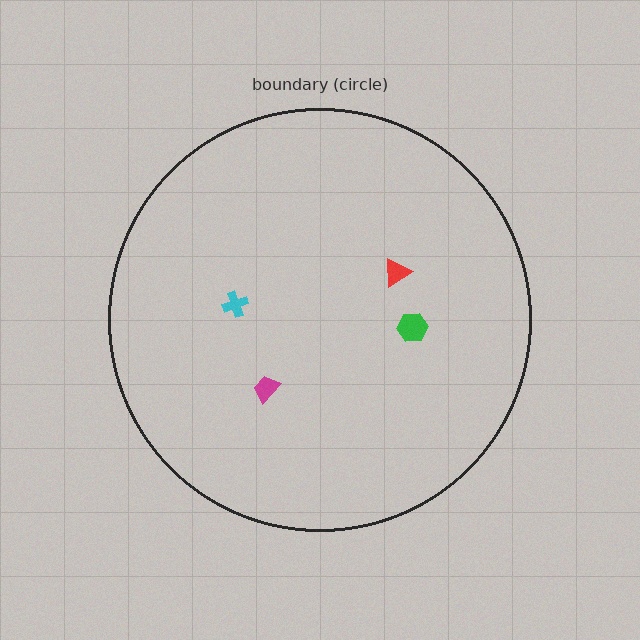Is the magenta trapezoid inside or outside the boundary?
Inside.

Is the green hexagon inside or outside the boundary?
Inside.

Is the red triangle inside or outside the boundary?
Inside.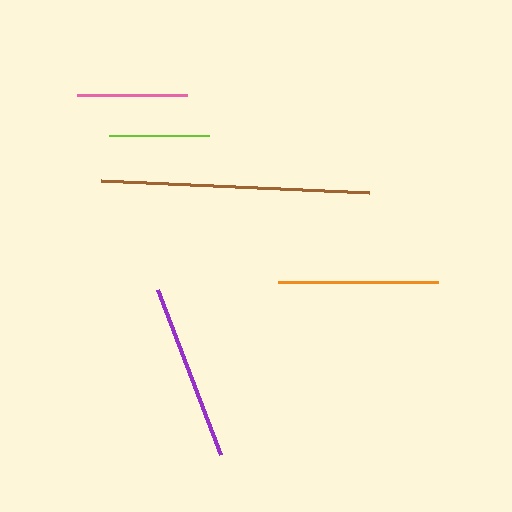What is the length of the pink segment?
The pink segment is approximately 110 pixels long.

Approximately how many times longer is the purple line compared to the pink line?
The purple line is approximately 1.6 times the length of the pink line.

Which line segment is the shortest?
The lime line is the shortest at approximately 100 pixels.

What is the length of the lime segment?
The lime segment is approximately 100 pixels long.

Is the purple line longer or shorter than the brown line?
The brown line is longer than the purple line.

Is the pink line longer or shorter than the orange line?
The orange line is longer than the pink line.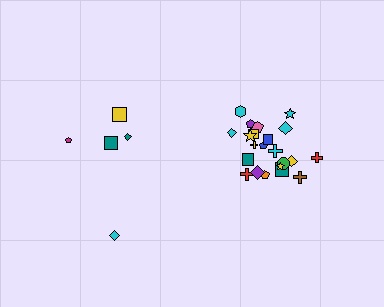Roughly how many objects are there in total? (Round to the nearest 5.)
Roughly 25 objects in total.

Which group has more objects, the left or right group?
The right group.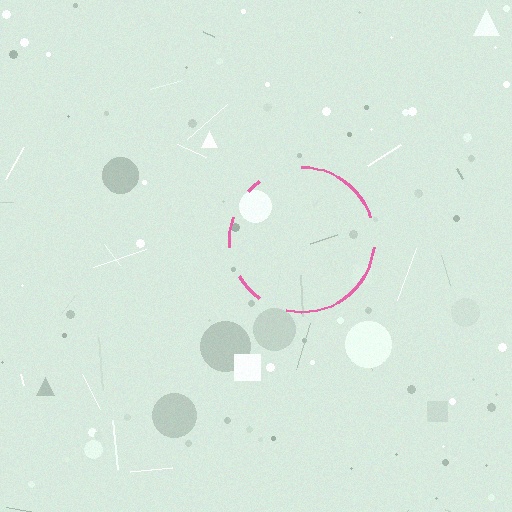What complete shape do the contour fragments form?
The contour fragments form a circle.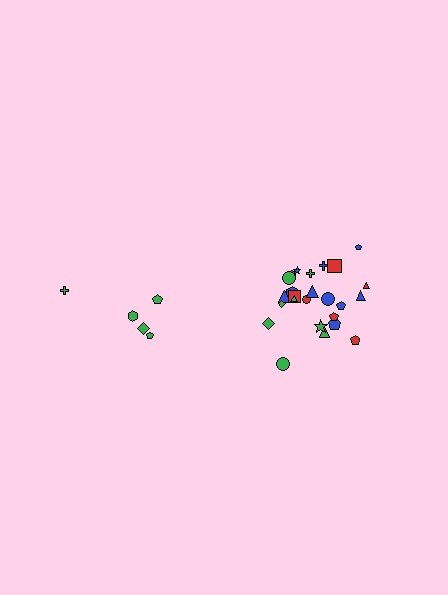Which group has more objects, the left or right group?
The right group.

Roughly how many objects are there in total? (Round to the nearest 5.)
Roughly 30 objects in total.